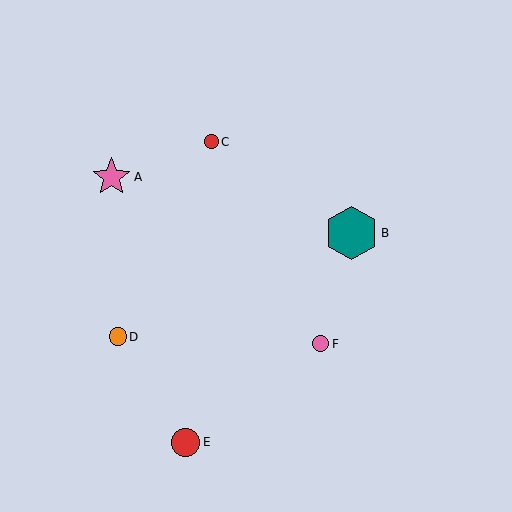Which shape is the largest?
The teal hexagon (labeled B) is the largest.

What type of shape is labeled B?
Shape B is a teal hexagon.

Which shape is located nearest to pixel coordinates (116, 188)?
The pink star (labeled A) at (111, 177) is nearest to that location.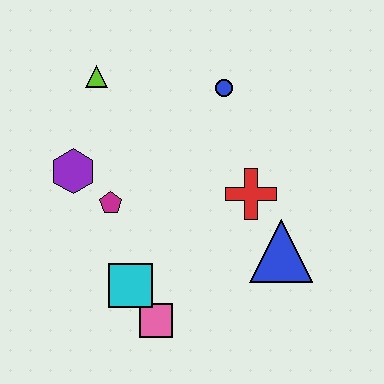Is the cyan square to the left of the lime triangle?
No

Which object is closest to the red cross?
The blue triangle is closest to the red cross.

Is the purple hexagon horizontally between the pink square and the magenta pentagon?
No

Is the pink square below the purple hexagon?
Yes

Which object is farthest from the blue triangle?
The lime triangle is farthest from the blue triangle.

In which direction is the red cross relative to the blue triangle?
The red cross is above the blue triangle.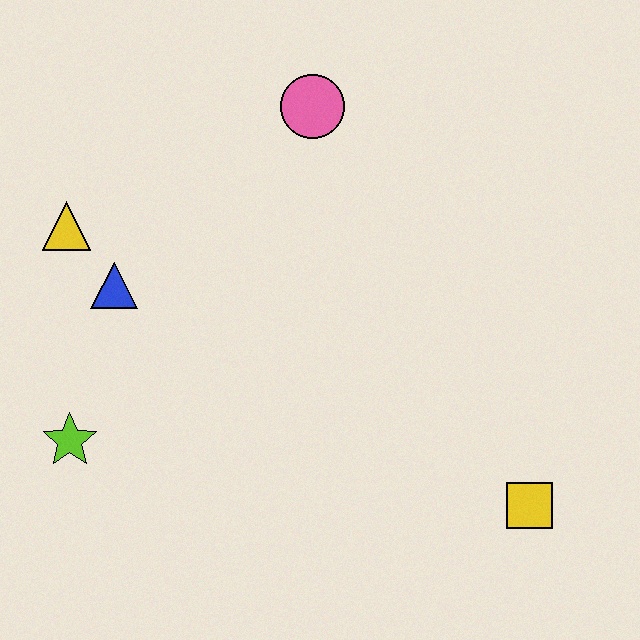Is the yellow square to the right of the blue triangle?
Yes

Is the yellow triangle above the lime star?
Yes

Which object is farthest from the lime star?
The yellow square is farthest from the lime star.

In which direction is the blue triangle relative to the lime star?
The blue triangle is above the lime star.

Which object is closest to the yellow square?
The pink circle is closest to the yellow square.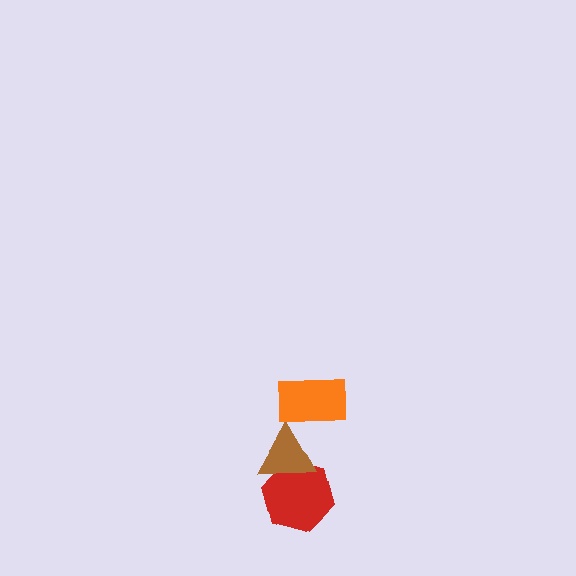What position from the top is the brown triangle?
The brown triangle is 2nd from the top.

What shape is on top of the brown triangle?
The orange rectangle is on top of the brown triangle.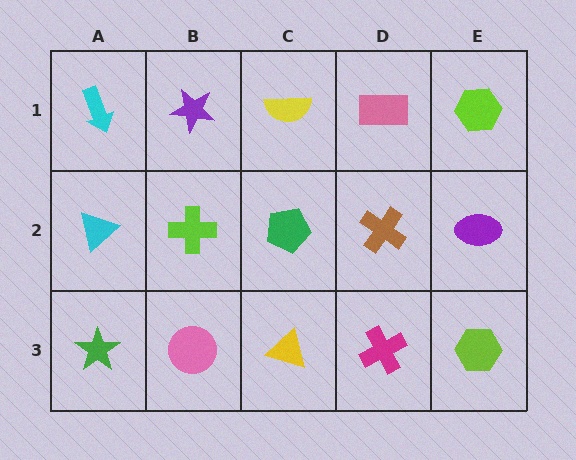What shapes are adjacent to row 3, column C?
A green pentagon (row 2, column C), a pink circle (row 3, column B), a magenta cross (row 3, column D).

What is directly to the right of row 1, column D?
A lime hexagon.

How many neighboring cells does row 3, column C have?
3.